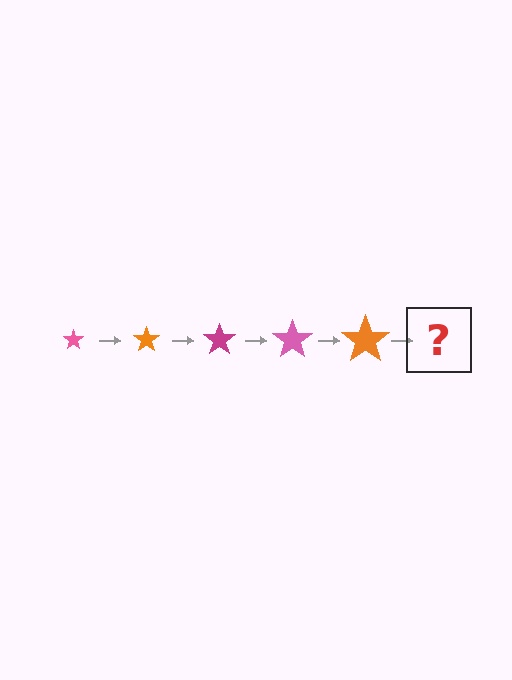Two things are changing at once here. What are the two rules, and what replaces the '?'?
The two rules are that the star grows larger each step and the color cycles through pink, orange, and magenta. The '?' should be a magenta star, larger than the previous one.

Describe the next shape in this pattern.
It should be a magenta star, larger than the previous one.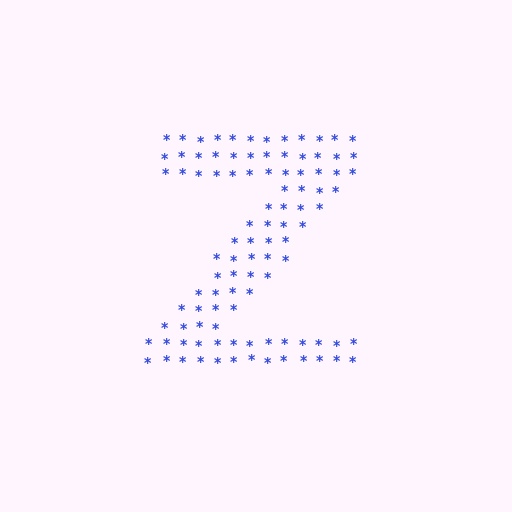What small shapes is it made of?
It is made of small asterisks.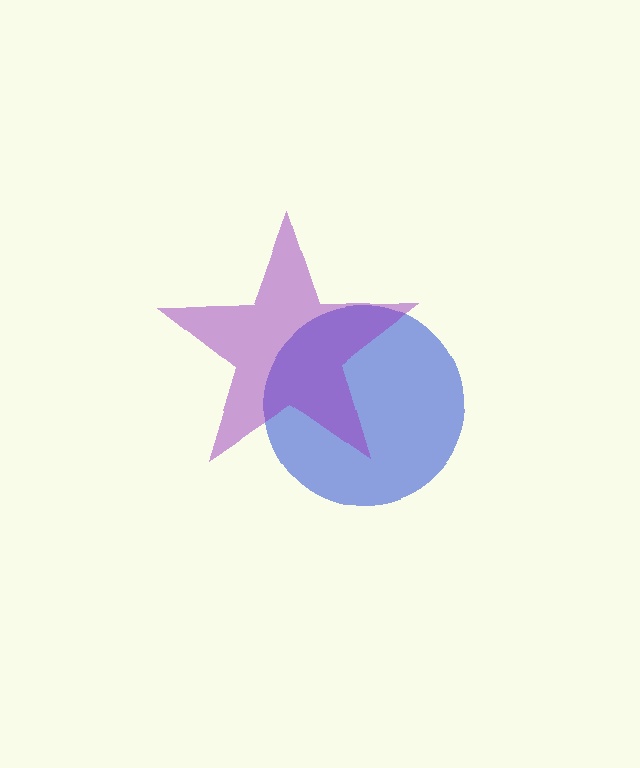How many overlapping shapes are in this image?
There are 2 overlapping shapes in the image.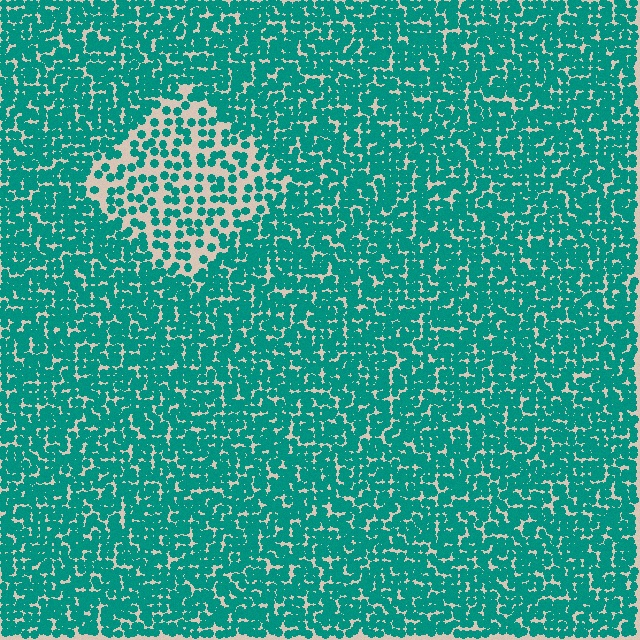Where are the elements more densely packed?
The elements are more densely packed outside the diamond boundary.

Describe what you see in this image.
The image contains small teal elements arranged at two different densities. A diamond-shaped region is visible where the elements are less densely packed than the surrounding area.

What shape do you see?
I see a diamond.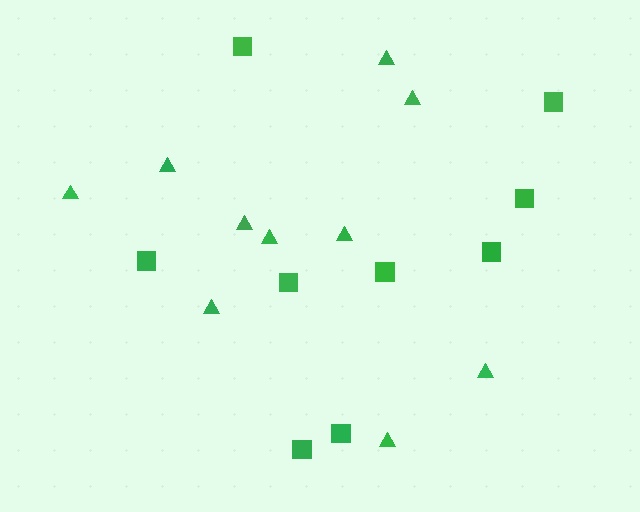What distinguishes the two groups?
There are 2 groups: one group of squares (9) and one group of triangles (10).